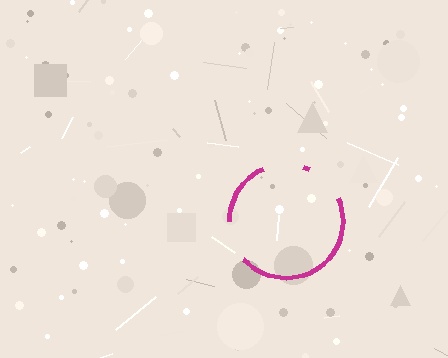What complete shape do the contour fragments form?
The contour fragments form a circle.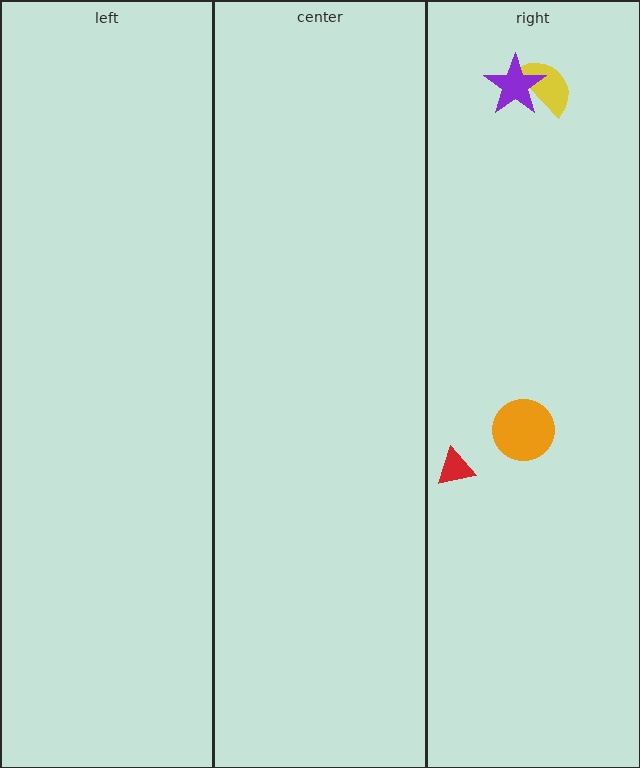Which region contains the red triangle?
The right region.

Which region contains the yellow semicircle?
The right region.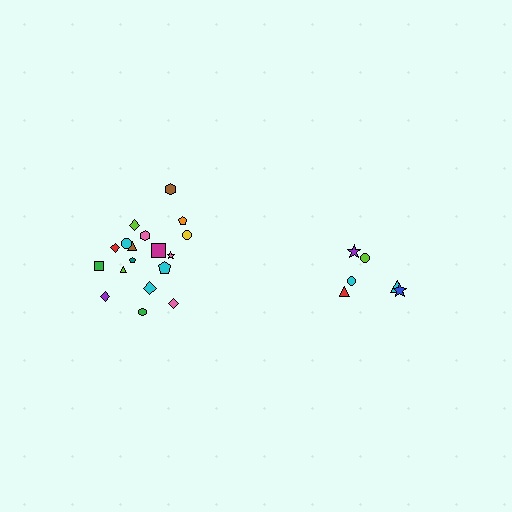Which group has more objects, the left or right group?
The left group.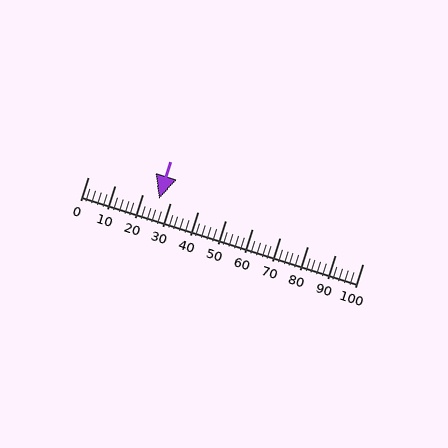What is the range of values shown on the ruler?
The ruler shows values from 0 to 100.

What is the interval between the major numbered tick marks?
The major tick marks are spaced 10 units apart.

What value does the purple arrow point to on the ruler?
The purple arrow points to approximately 26.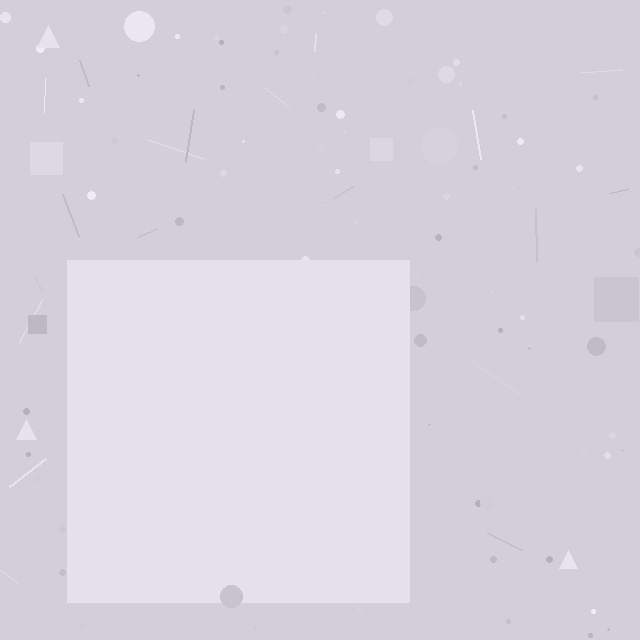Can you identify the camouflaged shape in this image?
The camouflaged shape is a square.